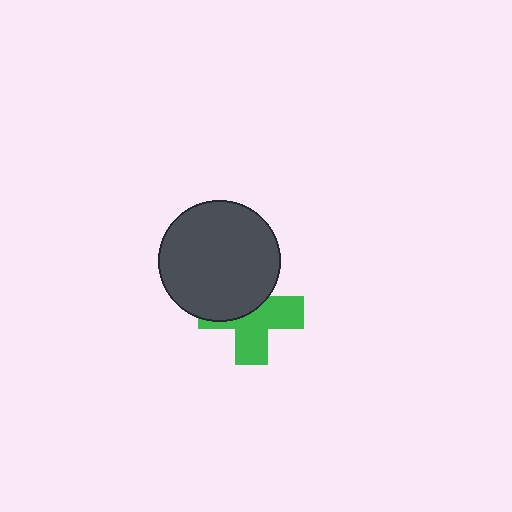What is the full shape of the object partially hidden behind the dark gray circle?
The partially hidden object is a green cross.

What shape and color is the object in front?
The object in front is a dark gray circle.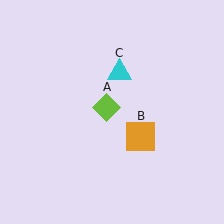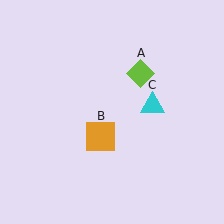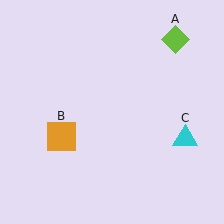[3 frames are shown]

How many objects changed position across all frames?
3 objects changed position: lime diamond (object A), orange square (object B), cyan triangle (object C).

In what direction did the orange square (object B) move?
The orange square (object B) moved left.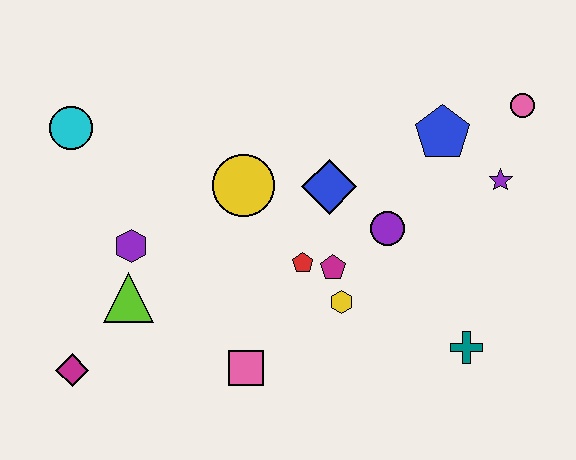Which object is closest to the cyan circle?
The purple hexagon is closest to the cyan circle.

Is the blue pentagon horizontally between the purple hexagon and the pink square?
No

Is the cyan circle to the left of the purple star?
Yes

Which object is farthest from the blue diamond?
The magenta diamond is farthest from the blue diamond.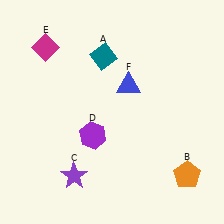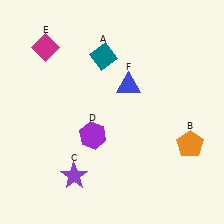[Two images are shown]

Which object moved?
The orange pentagon (B) moved up.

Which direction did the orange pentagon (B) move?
The orange pentagon (B) moved up.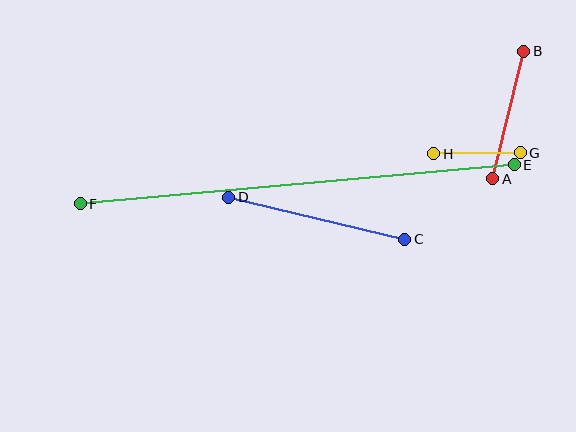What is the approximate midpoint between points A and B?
The midpoint is at approximately (508, 115) pixels.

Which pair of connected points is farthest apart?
Points E and F are farthest apart.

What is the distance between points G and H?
The distance is approximately 87 pixels.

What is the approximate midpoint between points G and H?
The midpoint is at approximately (477, 153) pixels.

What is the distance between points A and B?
The distance is approximately 131 pixels.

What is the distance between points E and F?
The distance is approximately 436 pixels.